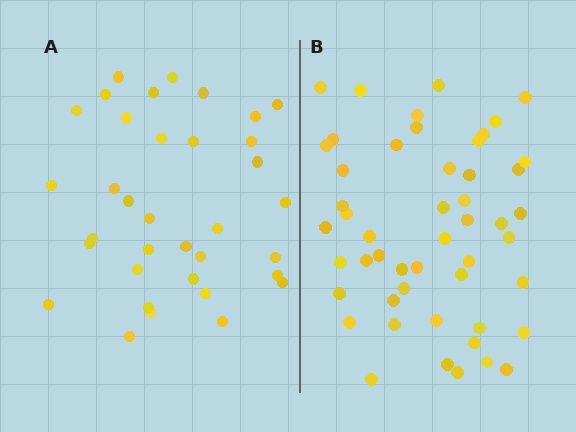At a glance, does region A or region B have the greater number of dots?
Region B (the right region) has more dots.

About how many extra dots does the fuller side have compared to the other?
Region B has approximately 15 more dots than region A.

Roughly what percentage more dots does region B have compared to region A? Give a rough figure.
About 45% more.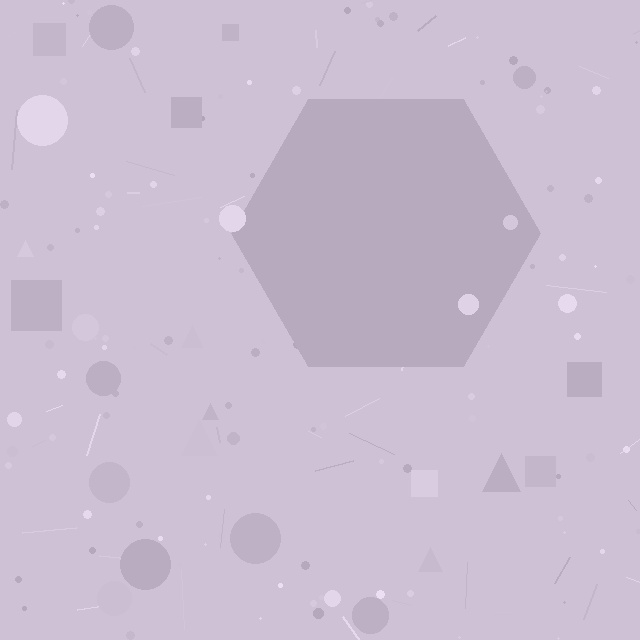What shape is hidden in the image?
A hexagon is hidden in the image.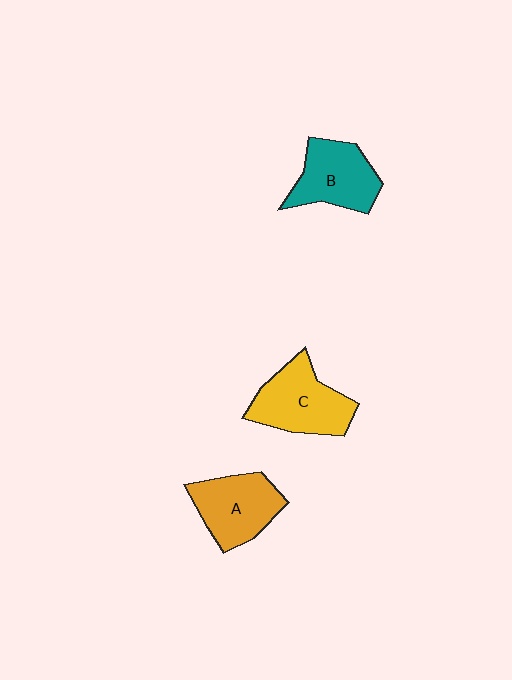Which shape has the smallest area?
Shape B (teal).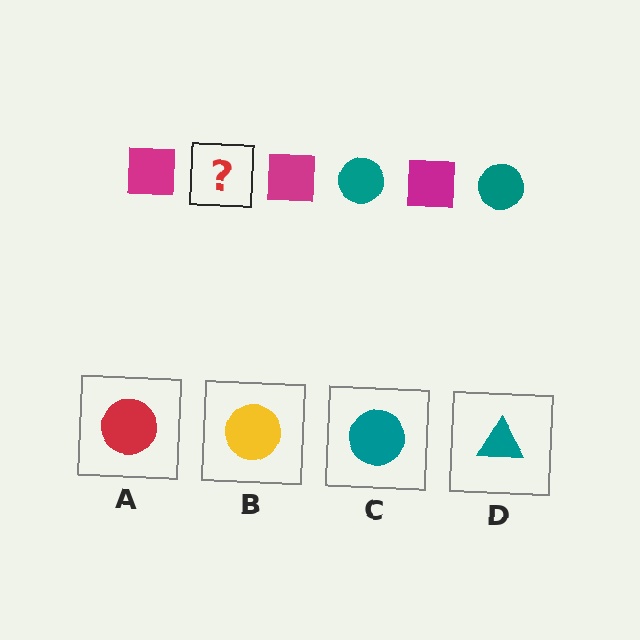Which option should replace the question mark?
Option C.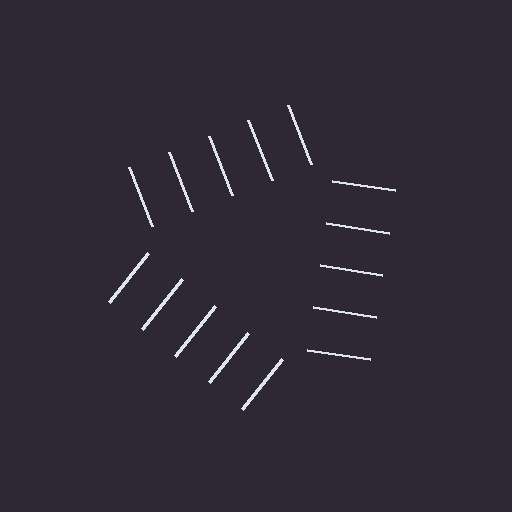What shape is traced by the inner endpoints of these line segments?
An illusory triangle — the line segments terminate on its edges but no continuous stroke is drawn.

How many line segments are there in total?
15 — 5 along each of the 3 edges.